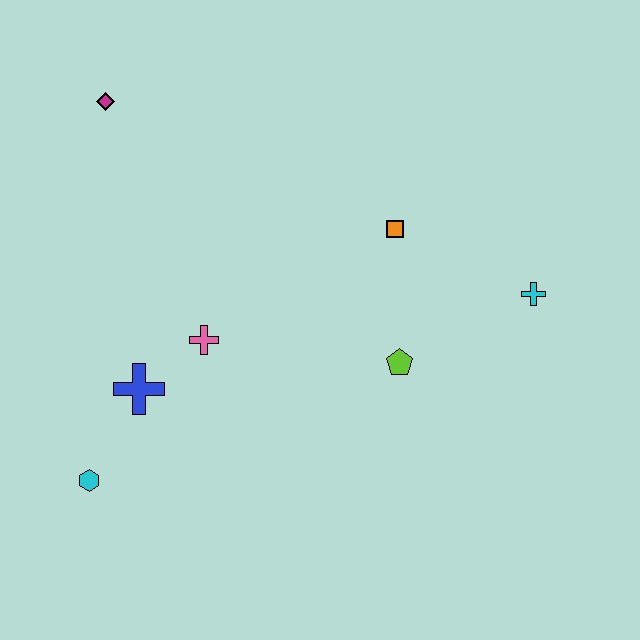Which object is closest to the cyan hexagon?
The blue cross is closest to the cyan hexagon.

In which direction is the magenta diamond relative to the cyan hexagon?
The magenta diamond is above the cyan hexagon.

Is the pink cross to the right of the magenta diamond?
Yes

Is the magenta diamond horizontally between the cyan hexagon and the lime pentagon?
Yes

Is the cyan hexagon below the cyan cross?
Yes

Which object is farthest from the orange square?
The cyan hexagon is farthest from the orange square.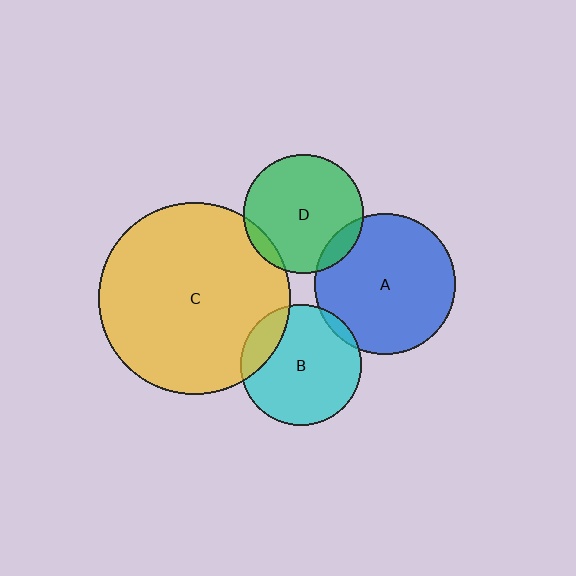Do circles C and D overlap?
Yes.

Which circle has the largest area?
Circle C (yellow).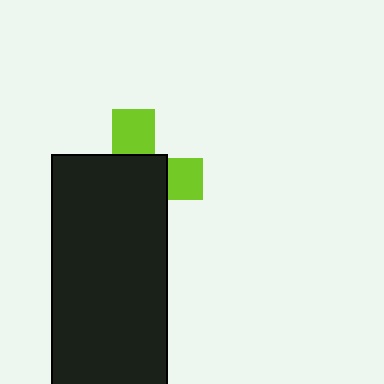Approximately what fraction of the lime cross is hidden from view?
Roughly 66% of the lime cross is hidden behind the black rectangle.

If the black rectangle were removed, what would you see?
You would see the complete lime cross.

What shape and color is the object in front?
The object in front is a black rectangle.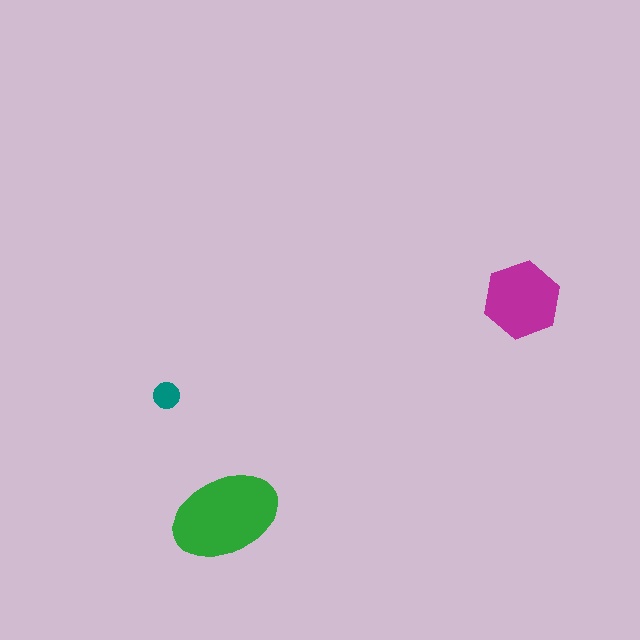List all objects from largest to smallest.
The green ellipse, the magenta hexagon, the teal circle.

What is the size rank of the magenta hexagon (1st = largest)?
2nd.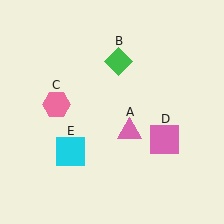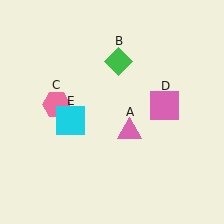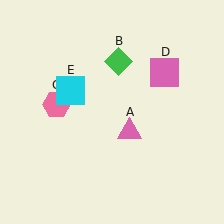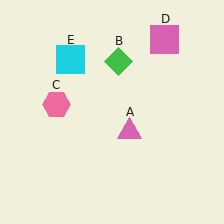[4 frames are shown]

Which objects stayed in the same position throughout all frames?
Pink triangle (object A) and green diamond (object B) and pink hexagon (object C) remained stationary.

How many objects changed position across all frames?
2 objects changed position: pink square (object D), cyan square (object E).